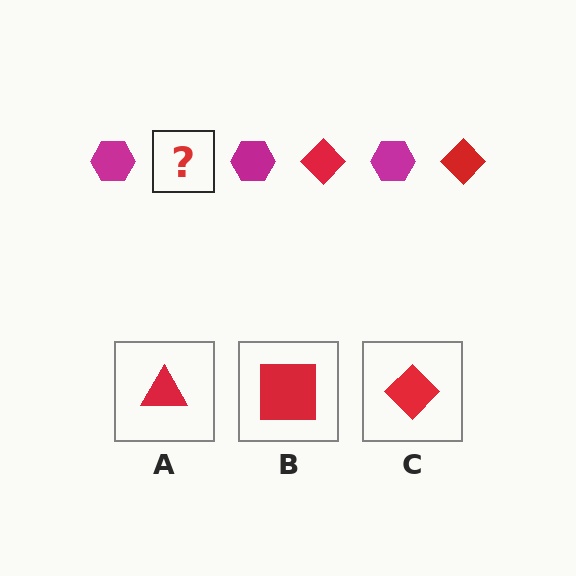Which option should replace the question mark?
Option C.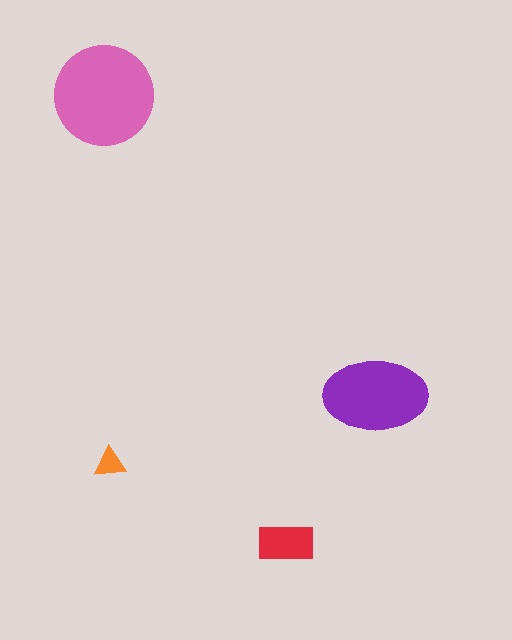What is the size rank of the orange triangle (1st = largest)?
4th.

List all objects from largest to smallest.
The pink circle, the purple ellipse, the red rectangle, the orange triangle.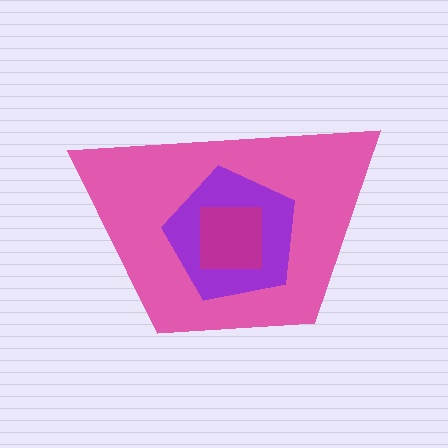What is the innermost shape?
The magenta square.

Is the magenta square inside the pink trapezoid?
Yes.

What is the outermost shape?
The pink trapezoid.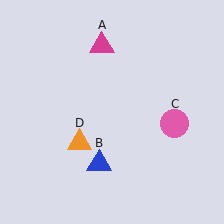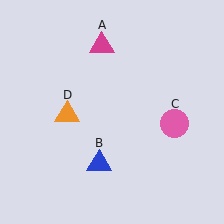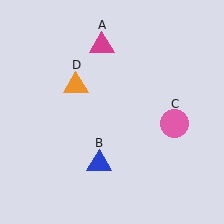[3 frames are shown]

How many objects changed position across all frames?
1 object changed position: orange triangle (object D).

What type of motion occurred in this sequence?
The orange triangle (object D) rotated clockwise around the center of the scene.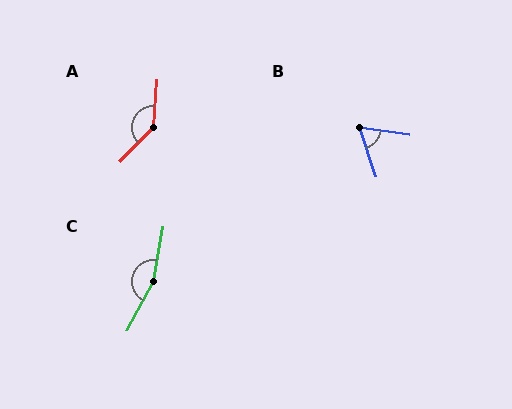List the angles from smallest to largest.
B (64°), A (140°), C (161°).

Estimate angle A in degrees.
Approximately 140 degrees.